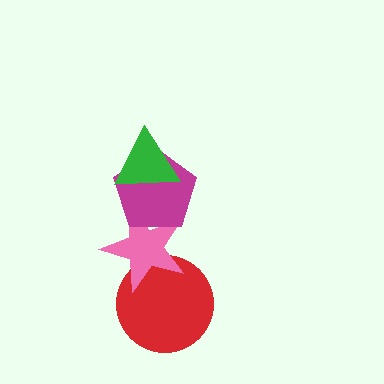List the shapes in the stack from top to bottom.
From top to bottom: the green triangle, the magenta pentagon, the pink star, the red circle.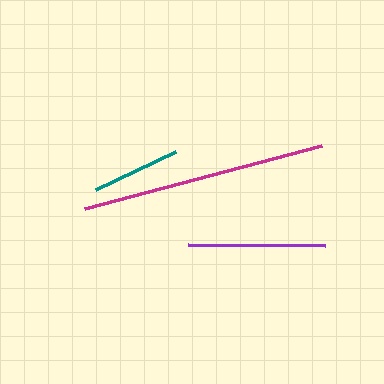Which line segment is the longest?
The magenta line is the longest at approximately 245 pixels.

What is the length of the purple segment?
The purple segment is approximately 137 pixels long.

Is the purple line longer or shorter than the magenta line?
The magenta line is longer than the purple line.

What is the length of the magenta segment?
The magenta segment is approximately 245 pixels long.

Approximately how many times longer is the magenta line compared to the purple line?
The magenta line is approximately 1.8 times the length of the purple line.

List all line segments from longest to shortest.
From longest to shortest: magenta, purple, teal.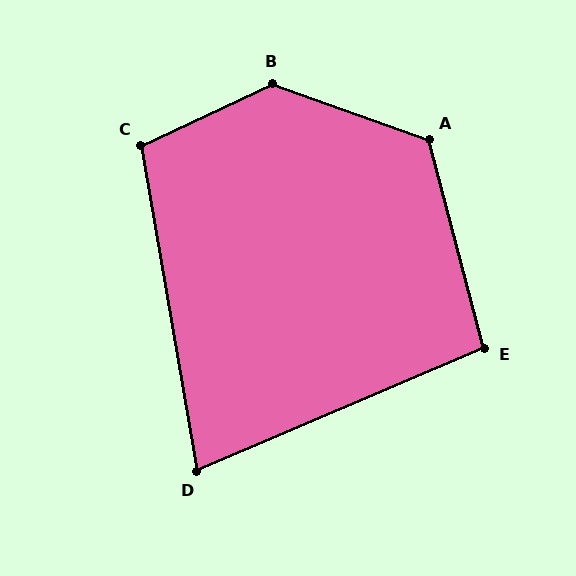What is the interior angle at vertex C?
Approximately 105 degrees (obtuse).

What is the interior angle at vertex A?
Approximately 124 degrees (obtuse).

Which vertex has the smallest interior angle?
D, at approximately 77 degrees.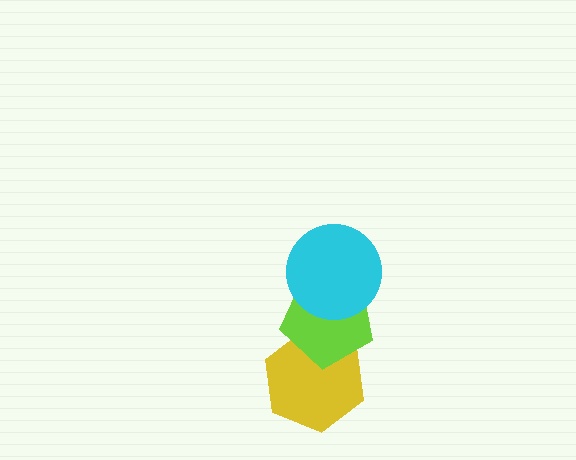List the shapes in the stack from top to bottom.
From top to bottom: the cyan circle, the lime pentagon, the yellow hexagon.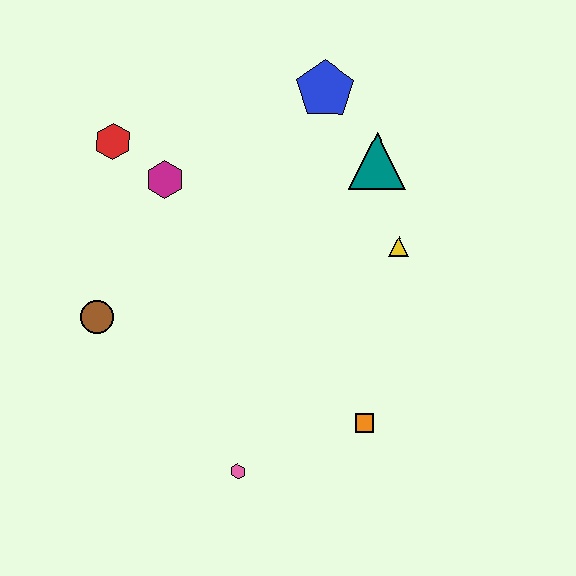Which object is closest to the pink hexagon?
The orange square is closest to the pink hexagon.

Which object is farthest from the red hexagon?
The orange square is farthest from the red hexagon.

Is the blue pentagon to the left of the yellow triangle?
Yes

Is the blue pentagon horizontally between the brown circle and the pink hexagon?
No